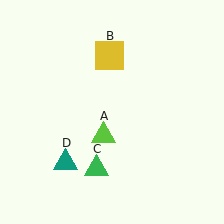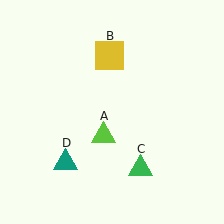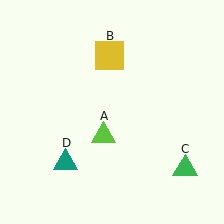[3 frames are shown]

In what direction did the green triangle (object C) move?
The green triangle (object C) moved right.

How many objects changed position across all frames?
1 object changed position: green triangle (object C).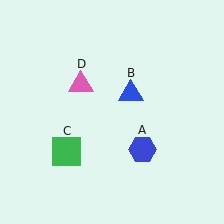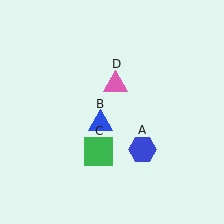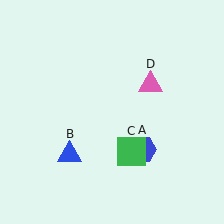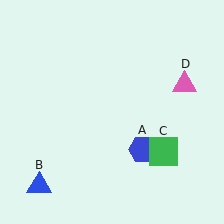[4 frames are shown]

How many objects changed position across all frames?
3 objects changed position: blue triangle (object B), green square (object C), pink triangle (object D).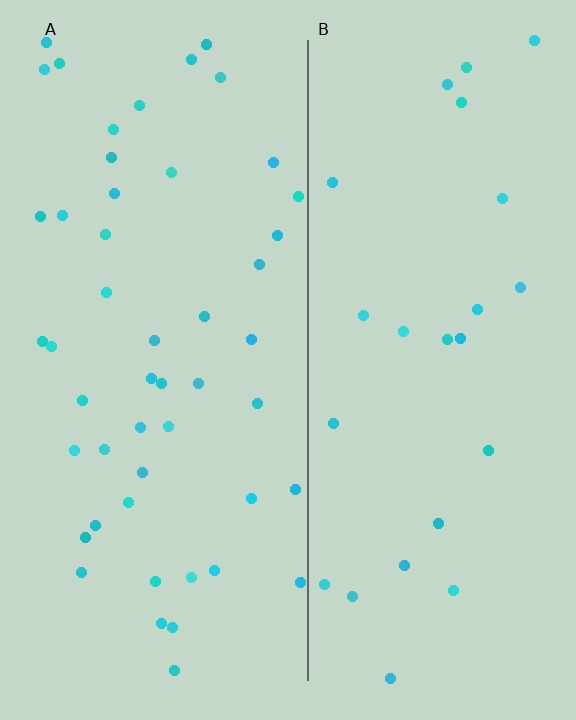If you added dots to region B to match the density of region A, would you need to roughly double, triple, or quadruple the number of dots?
Approximately double.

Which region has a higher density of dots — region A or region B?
A (the left).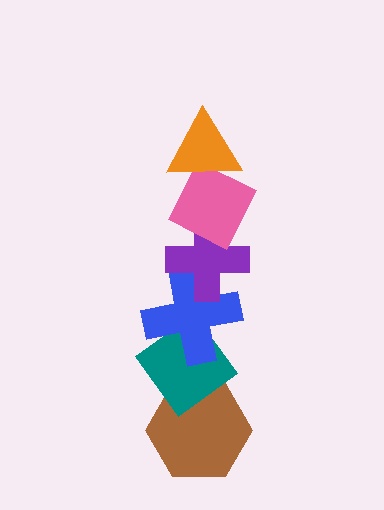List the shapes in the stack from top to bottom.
From top to bottom: the orange triangle, the pink diamond, the purple cross, the blue cross, the teal diamond, the brown hexagon.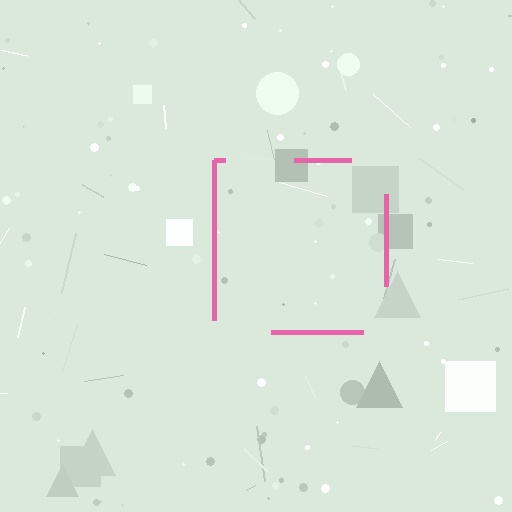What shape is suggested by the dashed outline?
The dashed outline suggests a square.